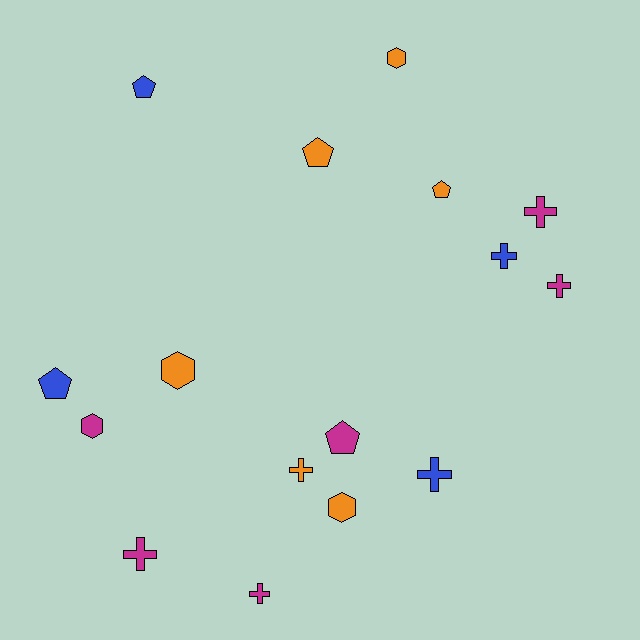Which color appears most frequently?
Orange, with 6 objects.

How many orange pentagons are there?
There are 2 orange pentagons.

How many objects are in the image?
There are 16 objects.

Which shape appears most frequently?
Cross, with 7 objects.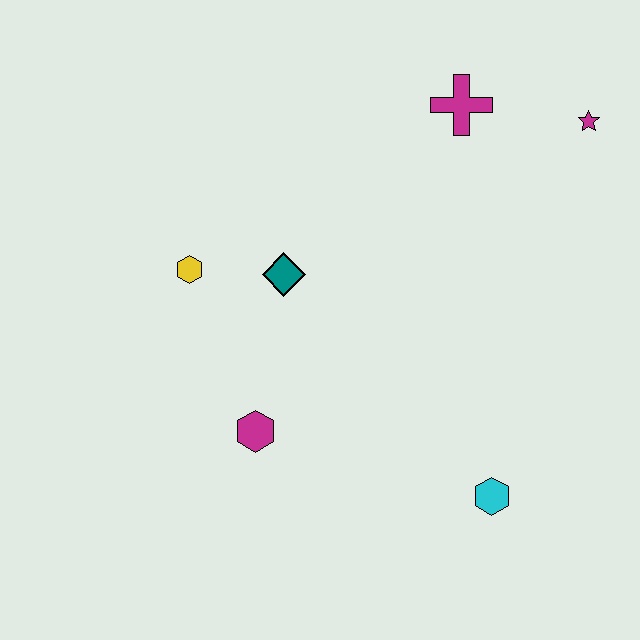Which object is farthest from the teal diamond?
The magenta star is farthest from the teal diamond.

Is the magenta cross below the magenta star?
No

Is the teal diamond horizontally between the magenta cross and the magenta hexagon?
Yes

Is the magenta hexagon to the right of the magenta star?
No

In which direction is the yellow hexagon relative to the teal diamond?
The yellow hexagon is to the left of the teal diamond.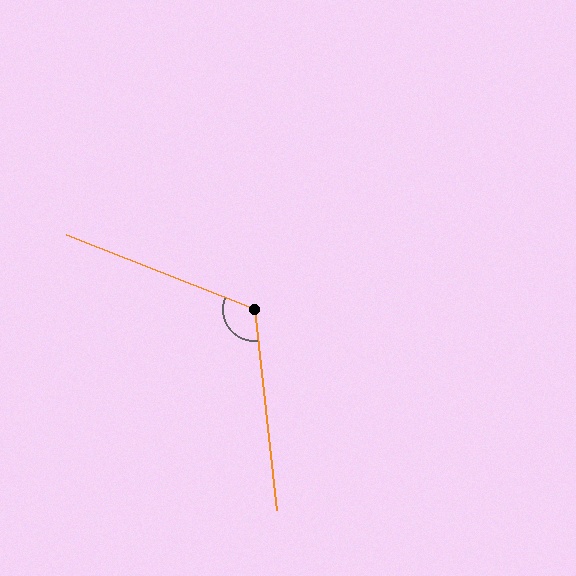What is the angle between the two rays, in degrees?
Approximately 118 degrees.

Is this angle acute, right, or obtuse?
It is obtuse.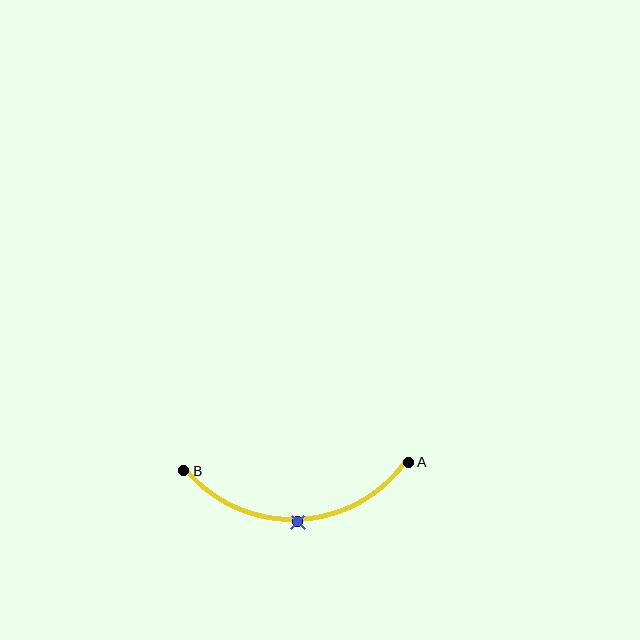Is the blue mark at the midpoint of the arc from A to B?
Yes. The blue mark lies on the arc at equal arc-length from both A and B — it is the arc midpoint.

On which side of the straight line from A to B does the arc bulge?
The arc bulges below the straight line connecting A and B.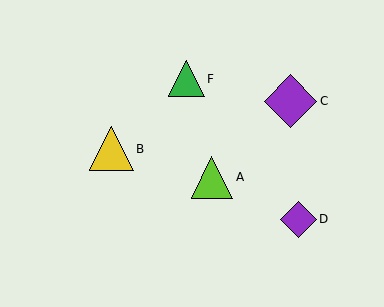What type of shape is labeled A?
Shape A is a lime triangle.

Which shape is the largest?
The purple diamond (labeled C) is the largest.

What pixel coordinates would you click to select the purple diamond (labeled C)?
Click at (290, 101) to select the purple diamond C.